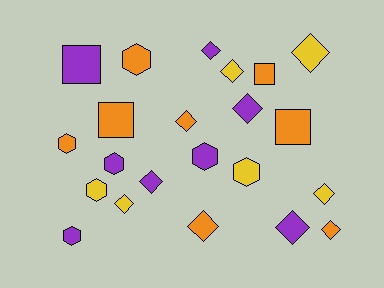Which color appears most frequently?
Orange, with 8 objects.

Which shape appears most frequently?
Diamond, with 11 objects.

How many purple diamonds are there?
There are 4 purple diamonds.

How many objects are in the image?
There are 22 objects.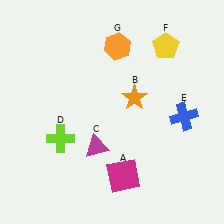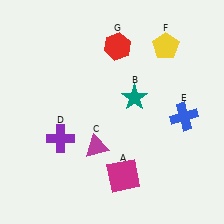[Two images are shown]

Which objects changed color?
B changed from orange to teal. D changed from lime to purple. G changed from orange to red.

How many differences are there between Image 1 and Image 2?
There are 3 differences between the two images.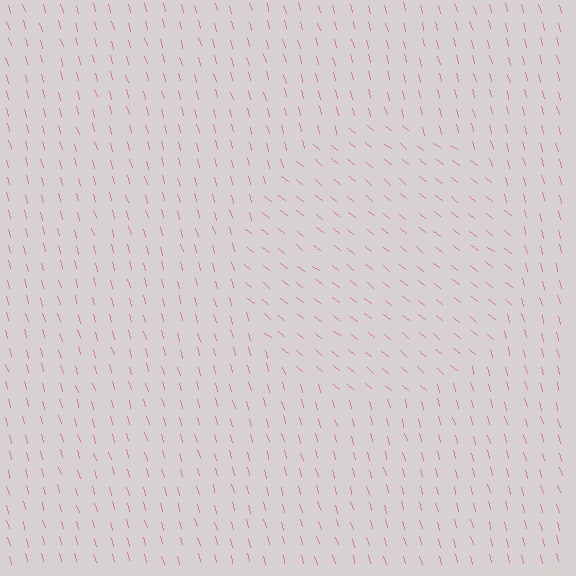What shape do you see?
I see a circle.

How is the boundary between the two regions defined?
The boundary is defined purely by a change in line orientation (approximately 36 degrees difference). All lines are the same color and thickness.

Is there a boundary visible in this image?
Yes, there is a texture boundary formed by a change in line orientation.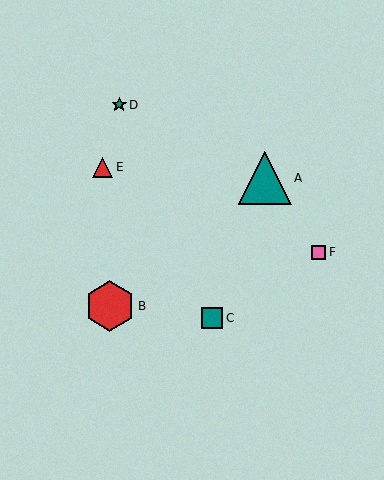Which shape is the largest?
The teal triangle (labeled A) is the largest.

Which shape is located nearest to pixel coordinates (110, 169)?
The red triangle (labeled E) at (103, 167) is nearest to that location.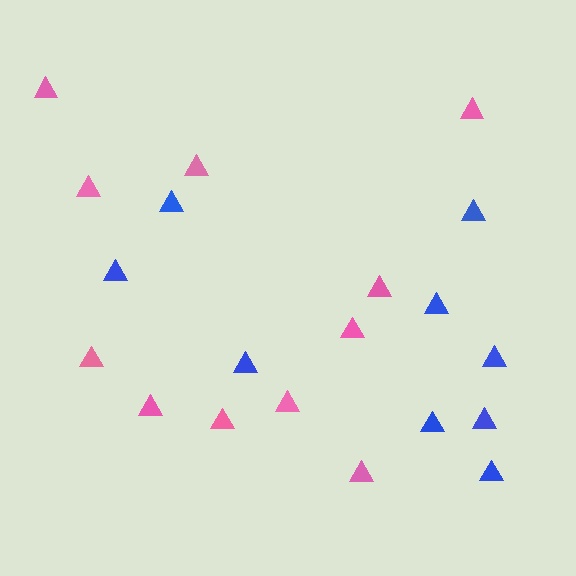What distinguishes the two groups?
There are 2 groups: one group of pink triangles (11) and one group of blue triangles (9).